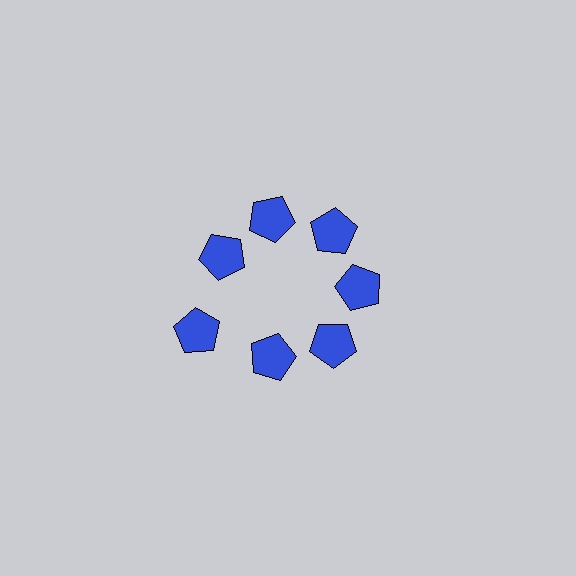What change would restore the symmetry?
The symmetry would be restored by moving it inward, back onto the ring so that all 7 pentagons sit at equal angles and equal distance from the center.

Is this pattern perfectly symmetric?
No. The 7 blue pentagons are arranged in a ring, but one element near the 8 o'clock position is pushed outward from the center, breaking the 7-fold rotational symmetry.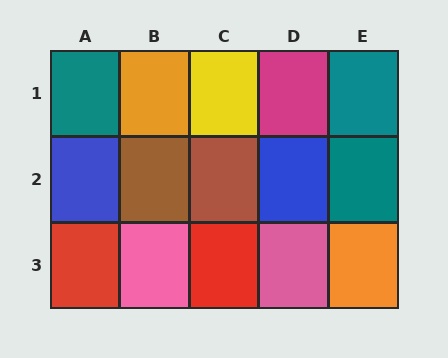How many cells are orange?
2 cells are orange.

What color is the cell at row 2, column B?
Brown.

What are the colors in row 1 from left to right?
Teal, orange, yellow, magenta, teal.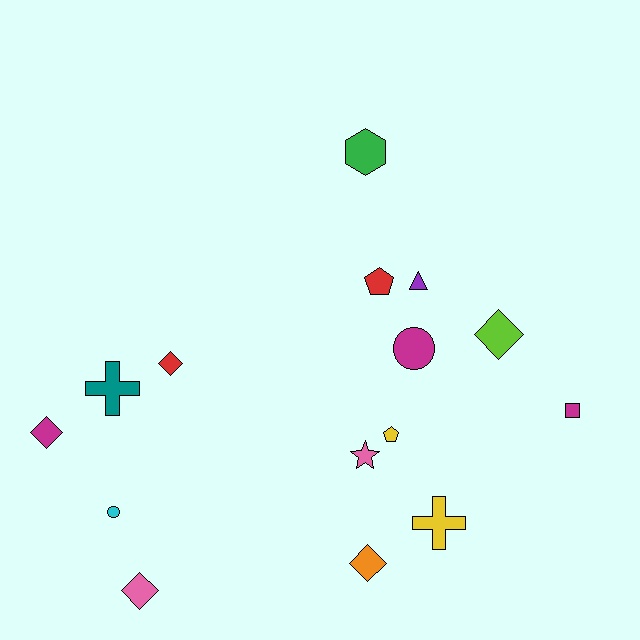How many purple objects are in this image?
There is 1 purple object.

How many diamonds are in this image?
There are 5 diamonds.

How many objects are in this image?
There are 15 objects.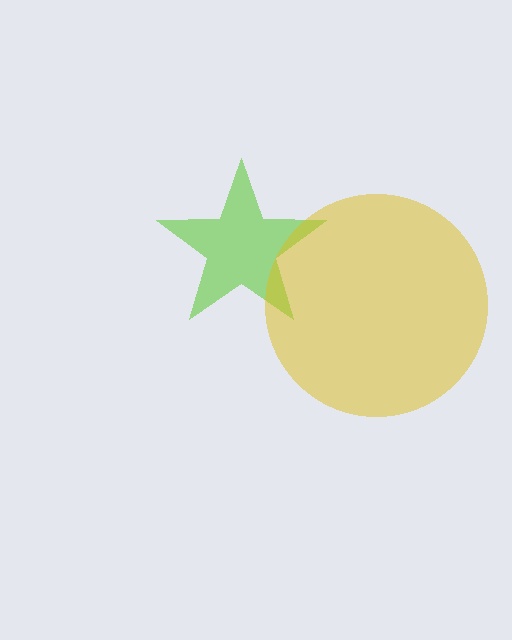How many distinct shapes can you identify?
There are 2 distinct shapes: a lime star, a yellow circle.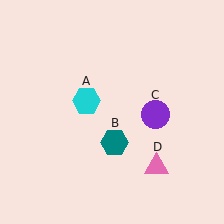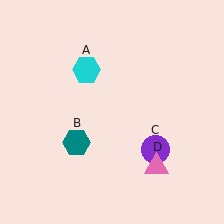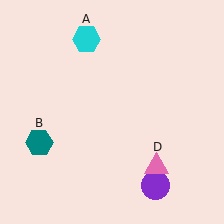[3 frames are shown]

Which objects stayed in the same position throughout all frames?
Pink triangle (object D) remained stationary.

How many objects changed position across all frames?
3 objects changed position: cyan hexagon (object A), teal hexagon (object B), purple circle (object C).